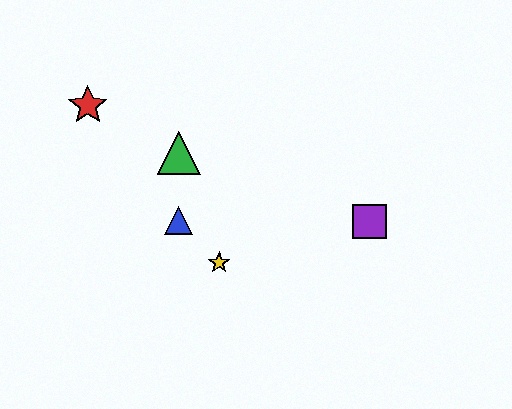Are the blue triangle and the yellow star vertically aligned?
No, the blue triangle is at x≈179 and the yellow star is at x≈219.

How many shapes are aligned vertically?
2 shapes (the blue triangle, the green triangle) are aligned vertically.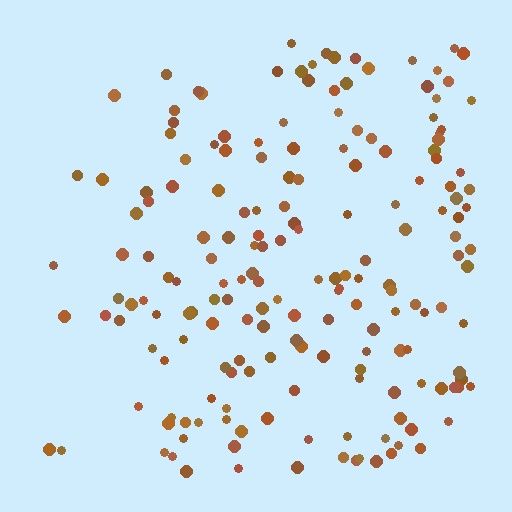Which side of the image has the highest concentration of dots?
The right.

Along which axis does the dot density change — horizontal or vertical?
Horizontal.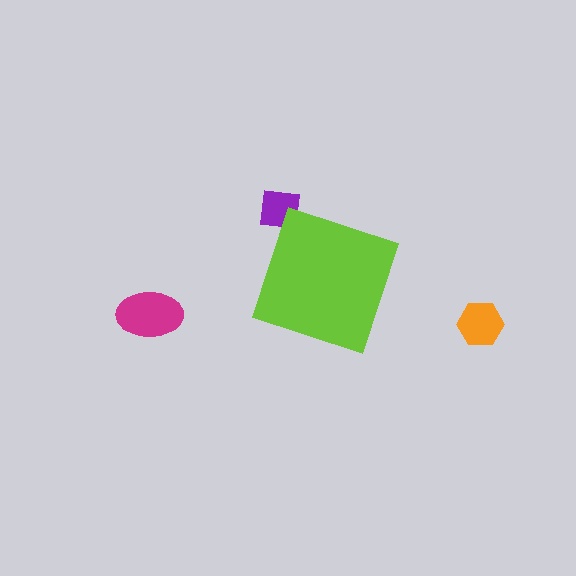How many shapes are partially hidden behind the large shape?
1 shape is partially hidden.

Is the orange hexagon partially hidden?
No, the orange hexagon is fully visible.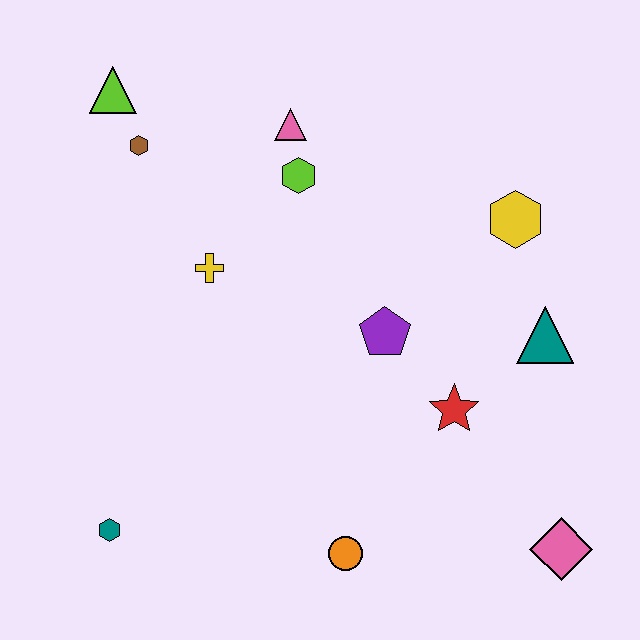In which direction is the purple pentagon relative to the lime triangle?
The purple pentagon is to the right of the lime triangle.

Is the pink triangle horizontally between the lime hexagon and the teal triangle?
No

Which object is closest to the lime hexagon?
The pink triangle is closest to the lime hexagon.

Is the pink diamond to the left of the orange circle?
No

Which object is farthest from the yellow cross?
The pink diamond is farthest from the yellow cross.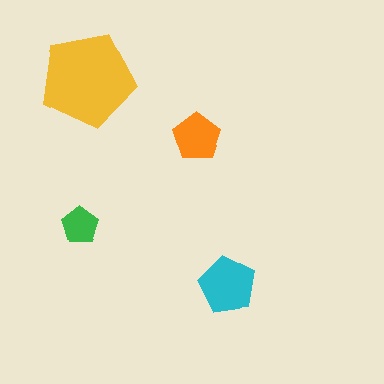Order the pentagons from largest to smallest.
the yellow one, the cyan one, the orange one, the green one.